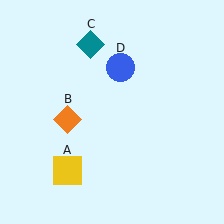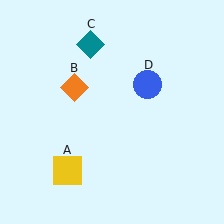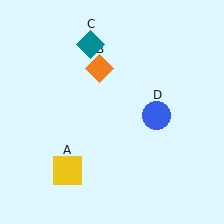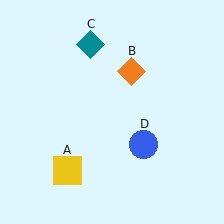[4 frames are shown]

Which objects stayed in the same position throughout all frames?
Yellow square (object A) and teal diamond (object C) remained stationary.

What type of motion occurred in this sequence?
The orange diamond (object B), blue circle (object D) rotated clockwise around the center of the scene.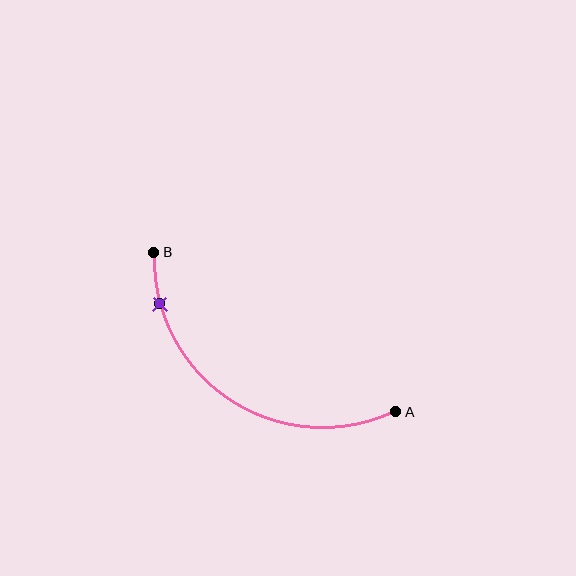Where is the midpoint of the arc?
The arc midpoint is the point on the curve farthest from the straight line joining A and B. It sits below that line.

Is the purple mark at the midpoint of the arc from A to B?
No. The purple mark lies on the arc but is closer to endpoint B. The arc midpoint would be at the point on the curve equidistant along the arc from both A and B.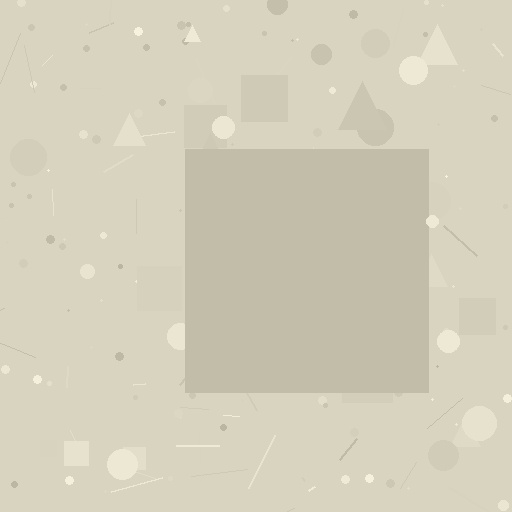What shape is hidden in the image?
A square is hidden in the image.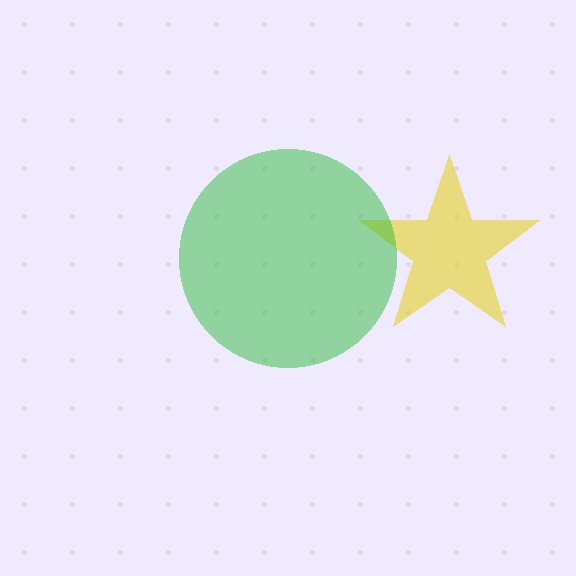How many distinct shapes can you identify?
There are 2 distinct shapes: a yellow star, a green circle.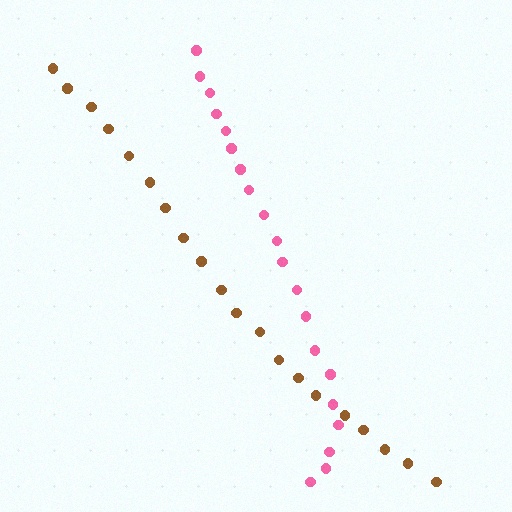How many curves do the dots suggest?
There are 2 distinct paths.